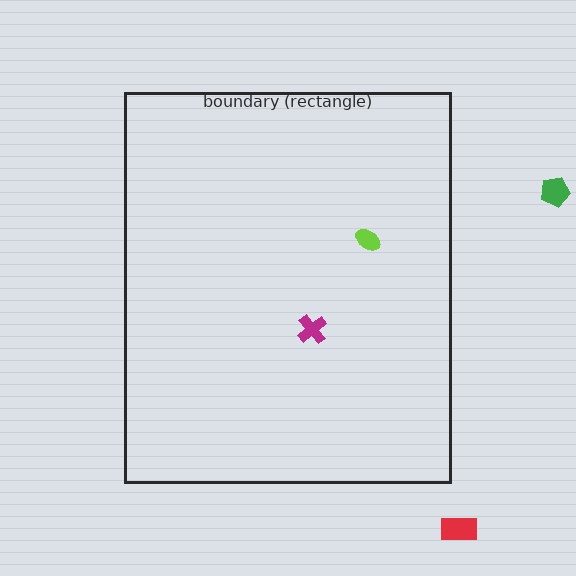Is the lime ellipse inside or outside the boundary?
Inside.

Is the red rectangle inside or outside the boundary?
Outside.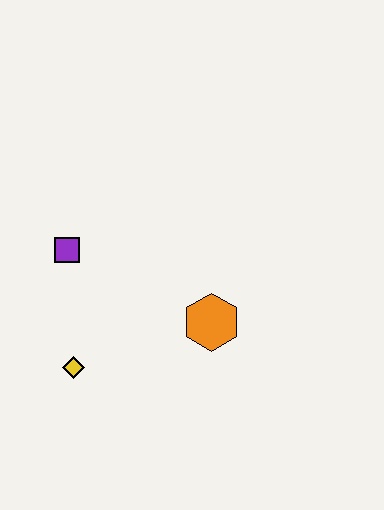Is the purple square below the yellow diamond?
No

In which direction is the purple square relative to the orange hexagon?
The purple square is to the left of the orange hexagon.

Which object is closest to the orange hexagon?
The yellow diamond is closest to the orange hexagon.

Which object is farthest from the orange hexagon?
The purple square is farthest from the orange hexagon.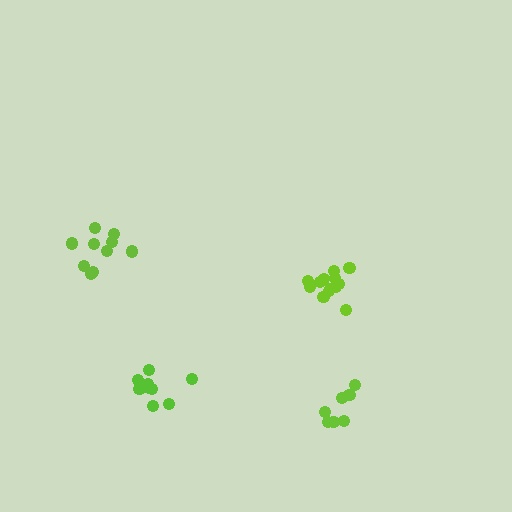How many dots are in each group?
Group 1: 13 dots, Group 2: 7 dots, Group 3: 10 dots, Group 4: 9 dots (39 total).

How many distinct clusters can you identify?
There are 4 distinct clusters.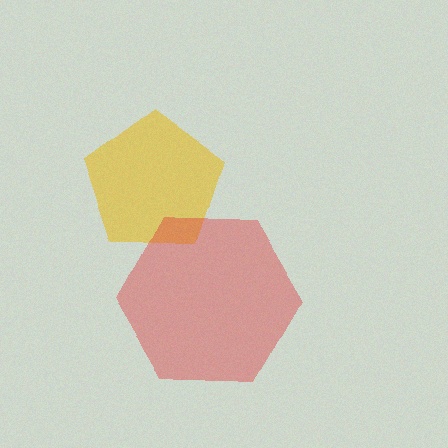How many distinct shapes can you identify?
There are 2 distinct shapes: a yellow pentagon, a red hexagon.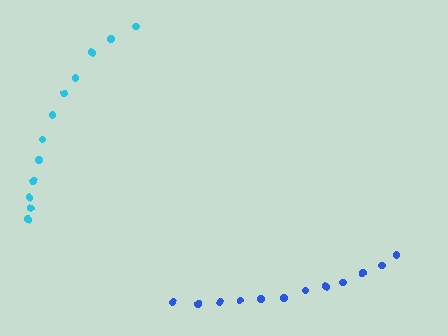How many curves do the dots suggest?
There are 2 distinct paths.